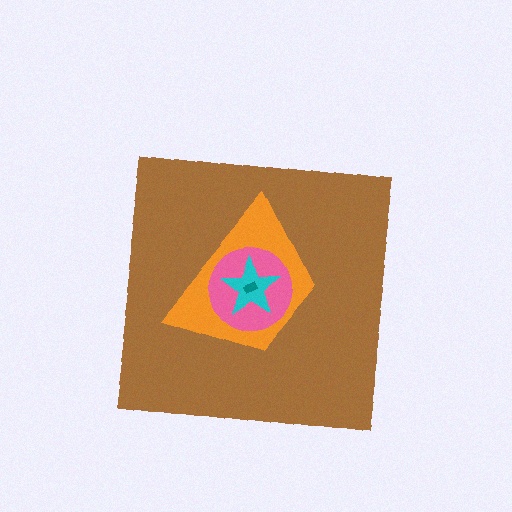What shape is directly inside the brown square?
The orange trapezoid.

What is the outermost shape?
The brown square.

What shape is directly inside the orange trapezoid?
The pink circle.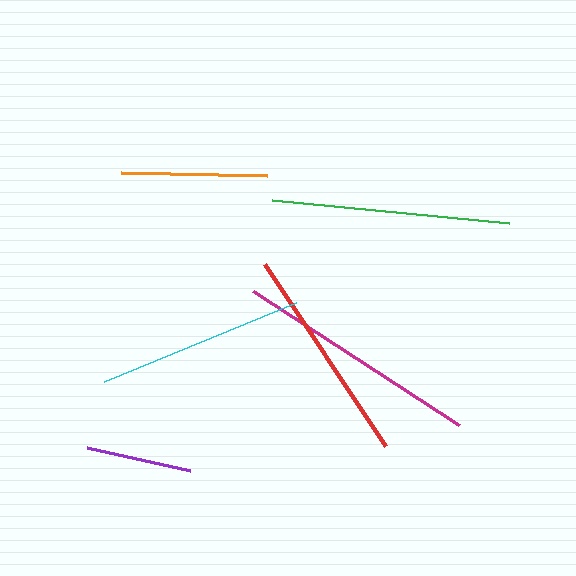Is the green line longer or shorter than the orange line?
The green line is longer than the orange line.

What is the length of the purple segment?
The purple segment is approximately 106 pixels long.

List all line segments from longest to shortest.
From longest to shortest: magenta, green, red, cyan, orange, purple.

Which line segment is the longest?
The magenta line is the longest at approximately 246 pixels.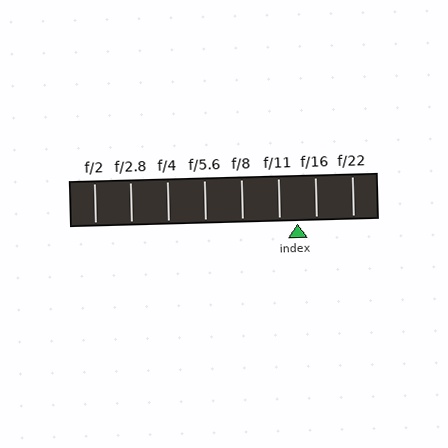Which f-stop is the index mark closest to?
The index mark is closest to f/11.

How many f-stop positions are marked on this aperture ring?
There are 8 f-stop positions marked.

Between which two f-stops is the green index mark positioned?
The index mark is between f/11 and f/16.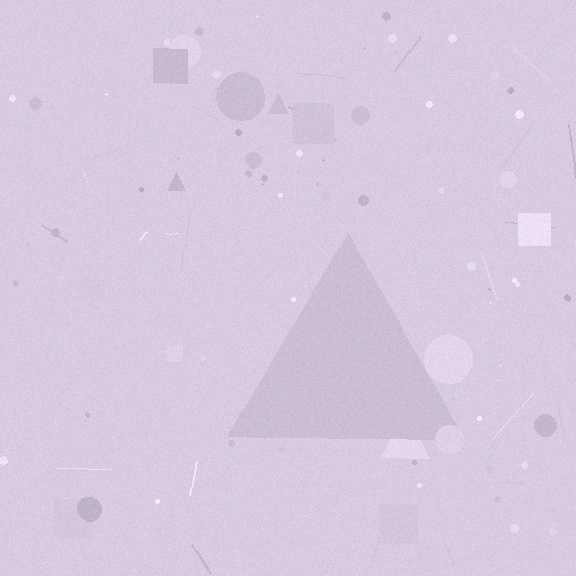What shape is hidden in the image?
A triangle is hidden in the image.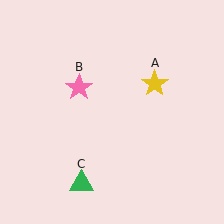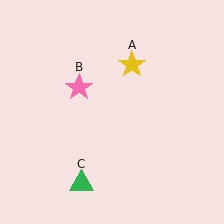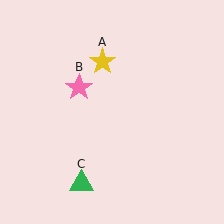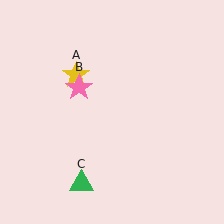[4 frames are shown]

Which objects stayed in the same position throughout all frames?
Pink star (object B) and green triangle (object C) remained stationary.